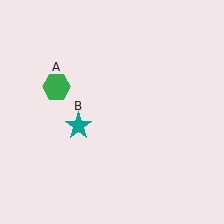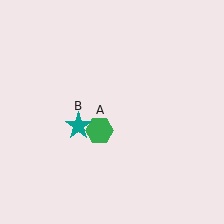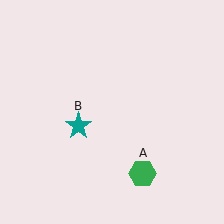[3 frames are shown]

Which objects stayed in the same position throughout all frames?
Teal star (object B) remained stationary.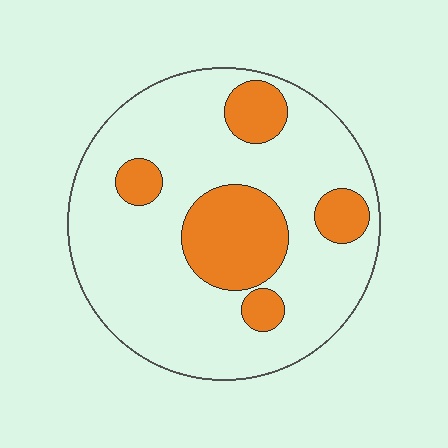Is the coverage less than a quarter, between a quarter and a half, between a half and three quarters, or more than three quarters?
Less than a quarter.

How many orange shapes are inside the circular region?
5.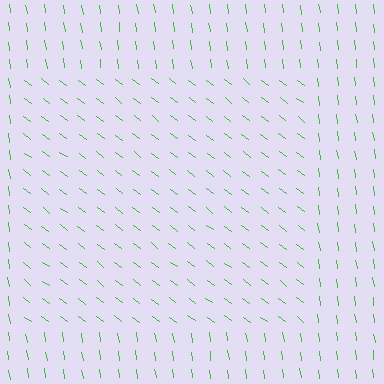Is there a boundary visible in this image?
Yes, there is a texture boundary formed by a change in line orientation.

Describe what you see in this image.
The image is filled with small green line segments. A rectangle region in the image has lines oriented differently from the surrounding lines, creating a visible texture boundary.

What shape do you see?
I see a rectangle.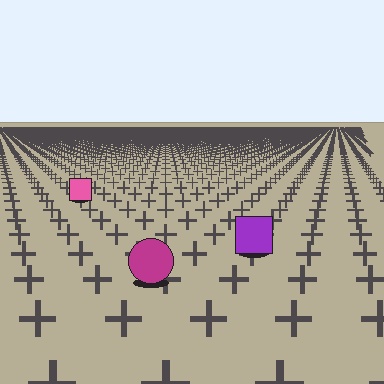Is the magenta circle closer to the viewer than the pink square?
Yes. The magenta circle is closer — you can tell from the texture gradient: the ground texture is coarser near it.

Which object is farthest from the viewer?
The pink square is farthest from the viewer. It appears smaller and the ground texture around it is denser.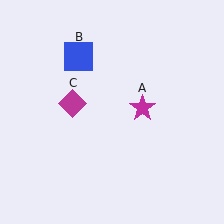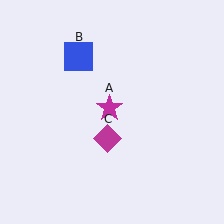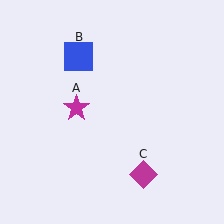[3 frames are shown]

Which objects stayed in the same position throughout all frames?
Blue square (object B) remained stationary.